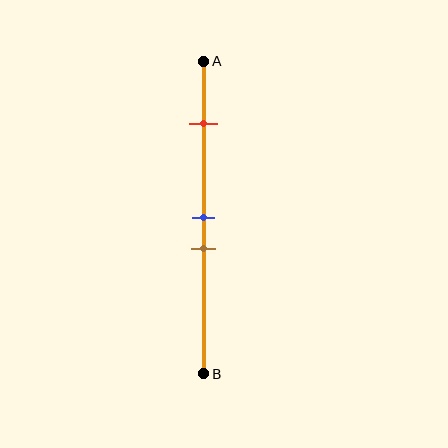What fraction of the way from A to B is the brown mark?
The brown mark is approximately 60% (0.6) of the way from A to B.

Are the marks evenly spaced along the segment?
No, the marks are not evenly spaced.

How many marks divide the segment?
There are 3 marks dividing the segment.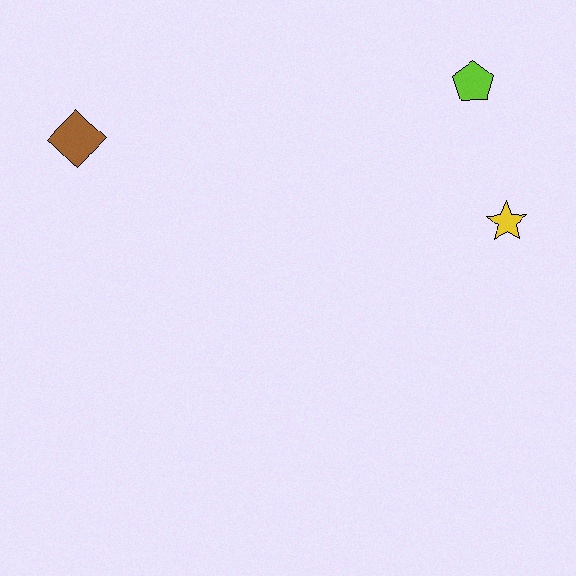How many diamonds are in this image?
There is 1 diamond.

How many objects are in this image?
There are 3 objects.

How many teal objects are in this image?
There are no teal objects.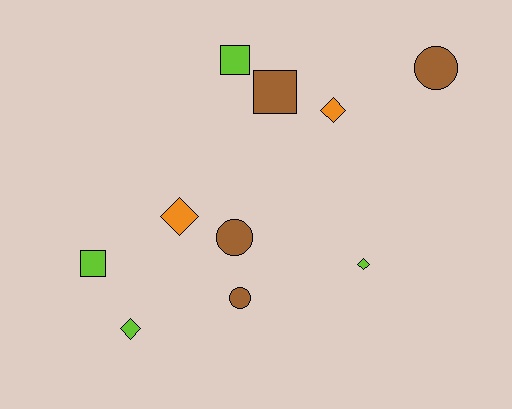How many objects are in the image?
There are 10 objects.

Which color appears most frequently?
Lime, with 4 objects.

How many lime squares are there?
There are 2 lime squares.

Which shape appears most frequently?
Diamond, with 4 objects.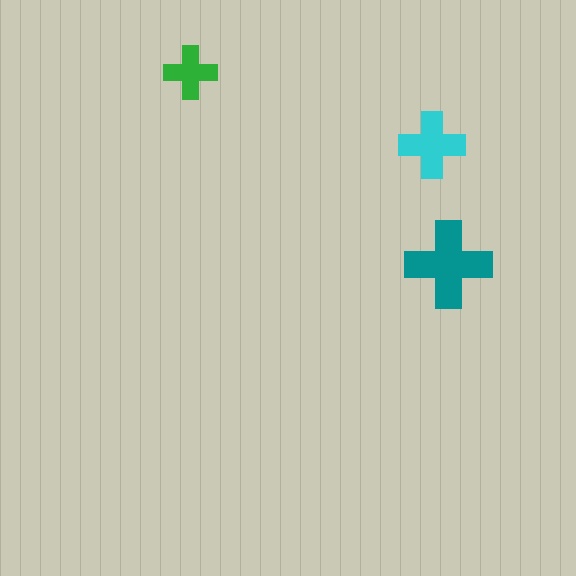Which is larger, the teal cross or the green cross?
The teal one.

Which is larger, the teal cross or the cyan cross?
The teal one.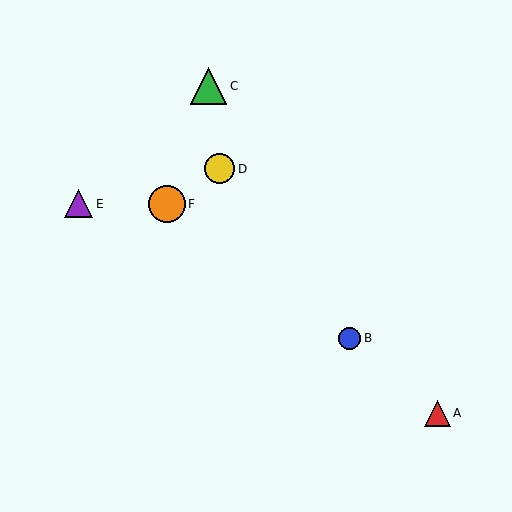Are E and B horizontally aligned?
No, E is at y≈204 and B is at y≈338.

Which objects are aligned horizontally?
Objects E, F are aligned horizontally.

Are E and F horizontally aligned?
Yes, both are at y≈204.